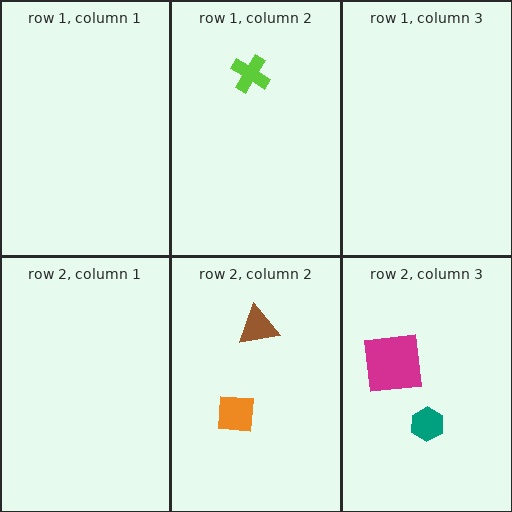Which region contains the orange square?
The row 2, column 2 region.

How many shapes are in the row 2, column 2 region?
2.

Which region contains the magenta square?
The row 2, column 3 region.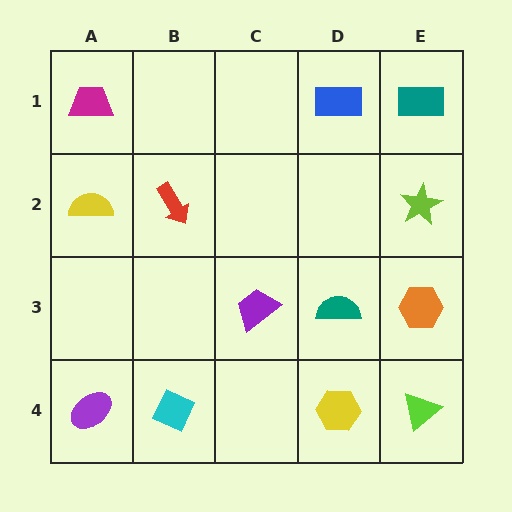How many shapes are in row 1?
3 shapes.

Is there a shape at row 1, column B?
No, that cell is empty.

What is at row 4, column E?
A lime triangle.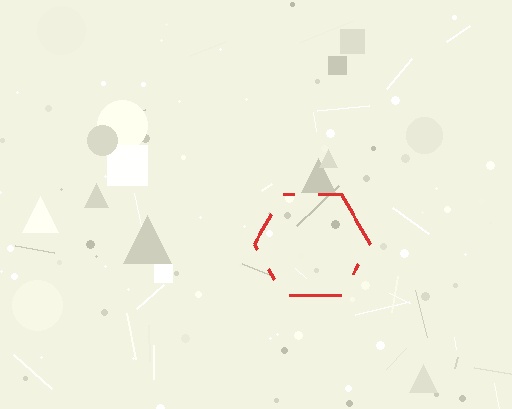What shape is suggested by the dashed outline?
The dashed outline suggests a hexagon.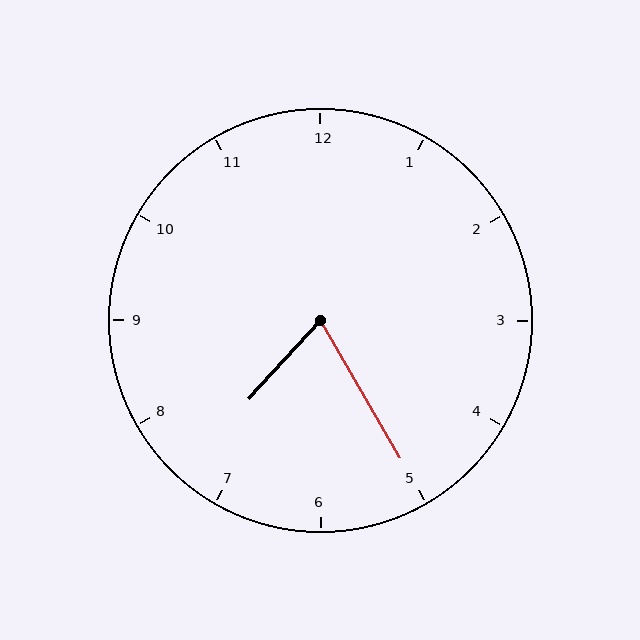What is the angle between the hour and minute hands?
Approximately 72 degrees.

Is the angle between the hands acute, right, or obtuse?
It is acute.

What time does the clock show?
7:25.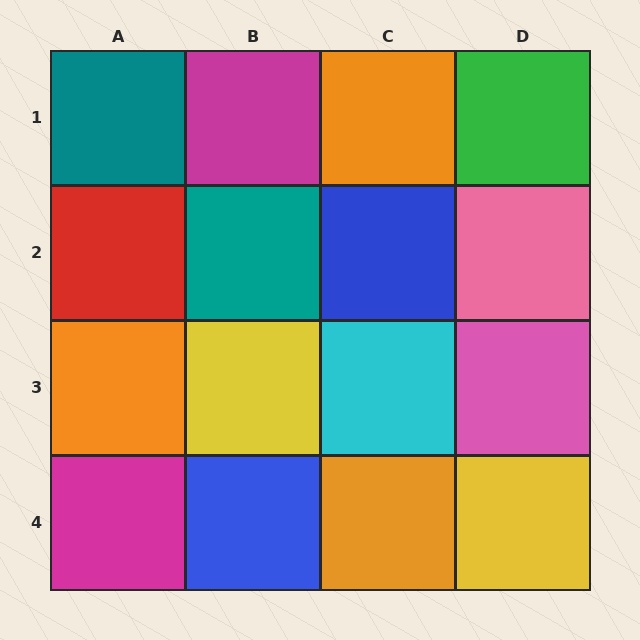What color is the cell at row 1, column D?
Green.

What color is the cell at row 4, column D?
Yellow.